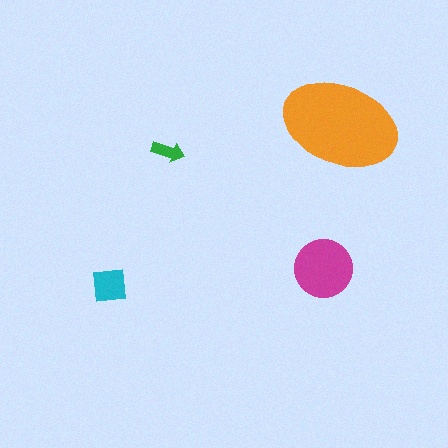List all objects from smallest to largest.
The green arrow, the cyan square, the magenta circle, the orange ellipse.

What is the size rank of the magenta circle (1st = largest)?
2nd.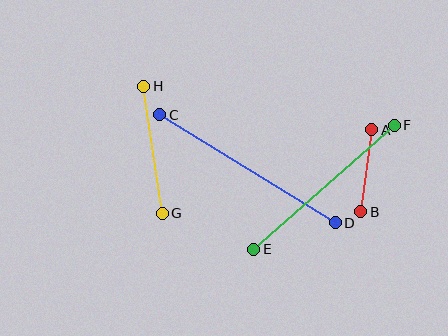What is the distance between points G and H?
The distance is approximately 129 pixels.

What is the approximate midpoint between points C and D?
The midpoint is at approximately (248, 169) pixels.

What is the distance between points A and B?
The distance is approximately 83 pixels.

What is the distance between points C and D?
The distance is approximately 206 pixels.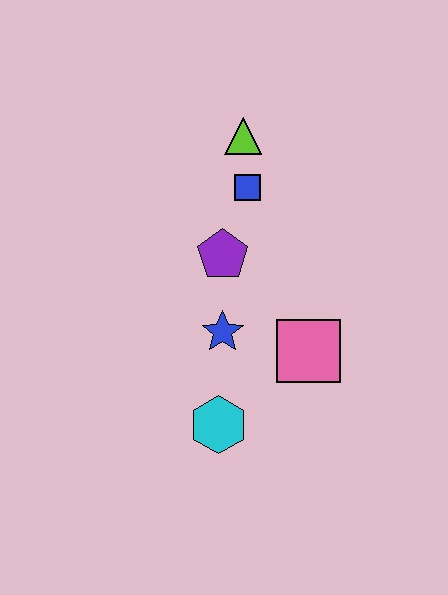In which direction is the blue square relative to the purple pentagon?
The blue square is above the purple pentagon.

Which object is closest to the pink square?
The blue star is closest to the pink square.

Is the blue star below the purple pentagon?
Yes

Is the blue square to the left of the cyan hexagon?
No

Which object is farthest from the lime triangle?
The cyan hexagon is farthest from the lime triangle.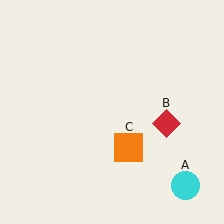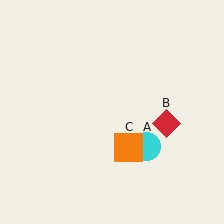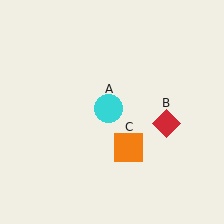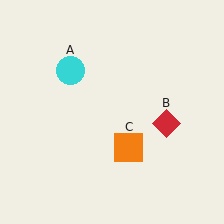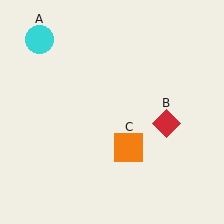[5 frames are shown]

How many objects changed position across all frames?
1 object changed position: cyan circle (object A).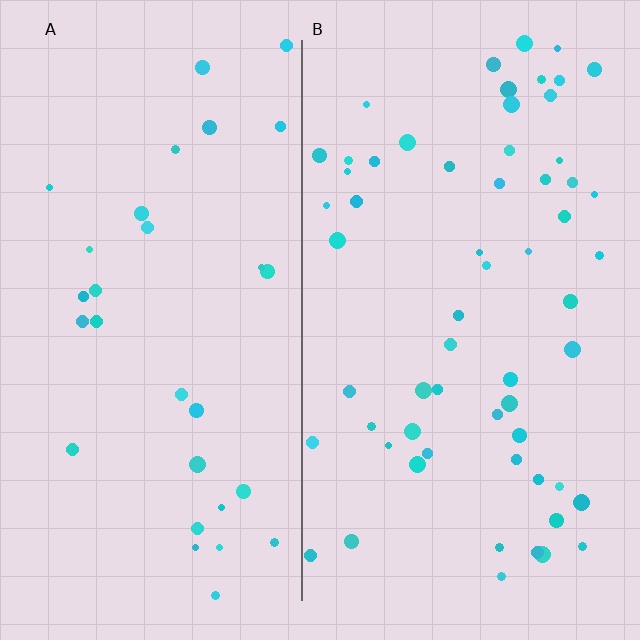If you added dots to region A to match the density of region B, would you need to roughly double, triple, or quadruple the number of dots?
Approximately double.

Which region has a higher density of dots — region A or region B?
B (the right).